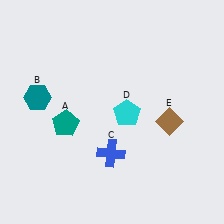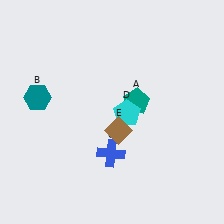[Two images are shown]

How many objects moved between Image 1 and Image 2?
2 objects moved between the two images.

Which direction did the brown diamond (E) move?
The brown diamond (E) moved left.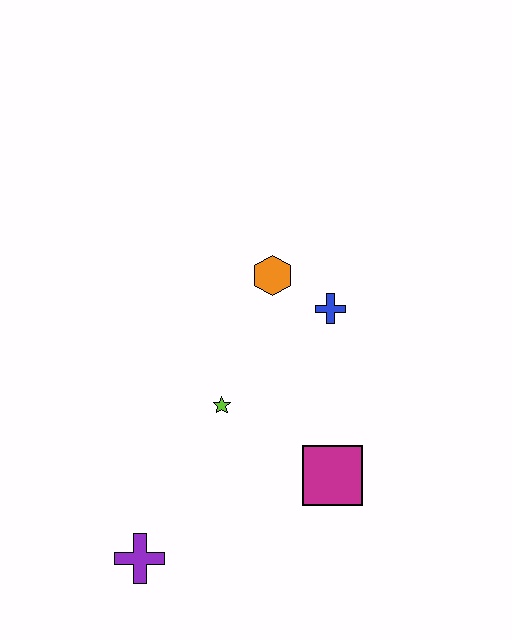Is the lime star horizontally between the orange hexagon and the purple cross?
Yes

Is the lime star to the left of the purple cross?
No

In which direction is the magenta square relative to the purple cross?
The magenta square is to the right of the purple cross.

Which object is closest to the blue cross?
The orange hexagon is closest to the blue cross.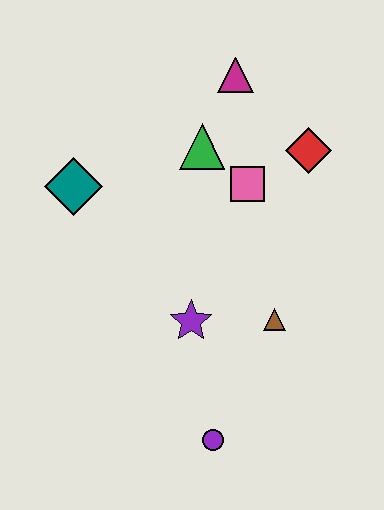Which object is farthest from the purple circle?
The magenta triangle is farthest from the purple circle.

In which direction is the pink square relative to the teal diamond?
The pink square is to the right of the teal diamond.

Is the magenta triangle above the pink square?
Yes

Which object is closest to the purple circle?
The purple star is closest to the purple circle.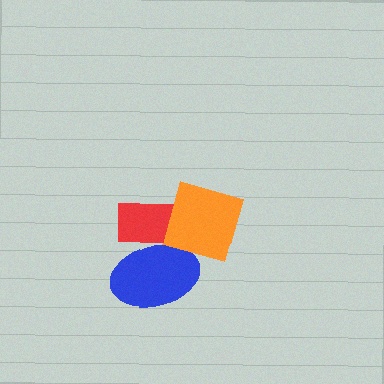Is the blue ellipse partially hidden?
Yes, it is partially covered by another shape.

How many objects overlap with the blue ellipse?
2 objects overlap with the blue ellipse.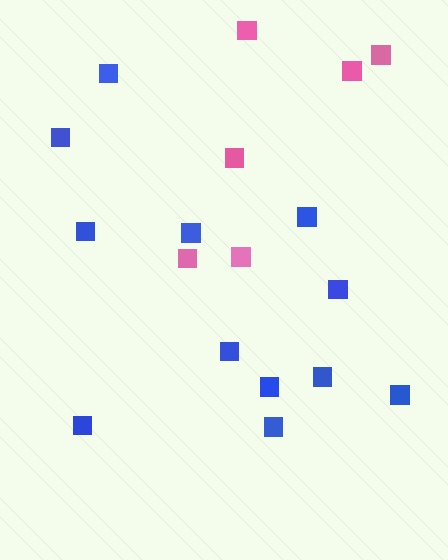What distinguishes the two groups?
There are 2 groups: one group of blue squares (12) and one group of pink squares (6).